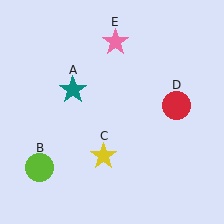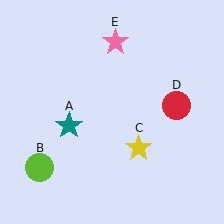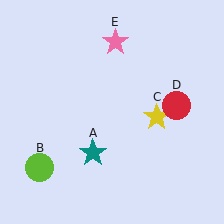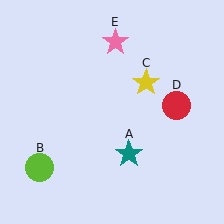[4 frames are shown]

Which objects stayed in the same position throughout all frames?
Lime circle (object B) and red circle (object D) and pink star (object E) remained stationary.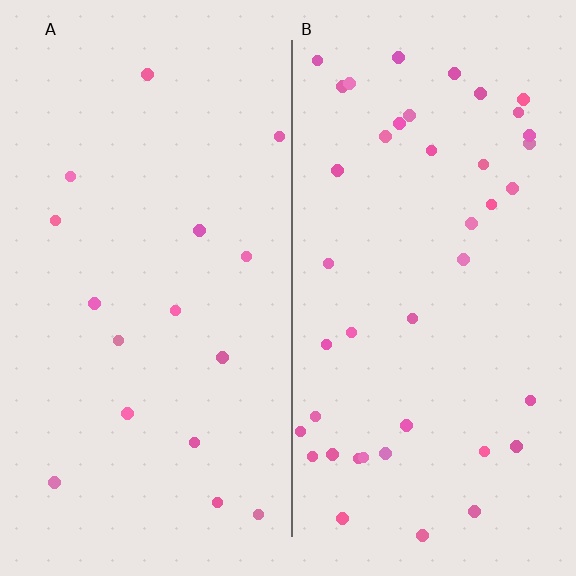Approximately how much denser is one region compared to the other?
Approximately 2.6× — region B over region A.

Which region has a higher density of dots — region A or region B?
B (the right).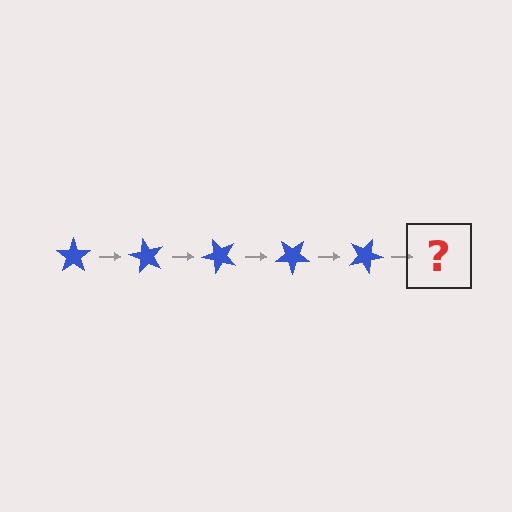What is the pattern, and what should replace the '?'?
The pattern is that the star rotates 60 degrees each step. The '?' should be a blue star rotated 300 degrees.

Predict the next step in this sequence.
The next step is a blue star rotated 300 degrees.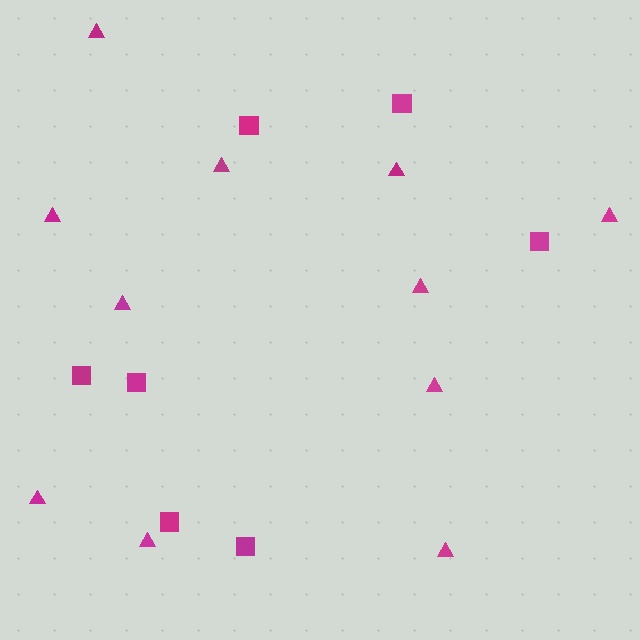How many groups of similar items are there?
There are 2 groups: one group of squares (7) and one group of triangles (11).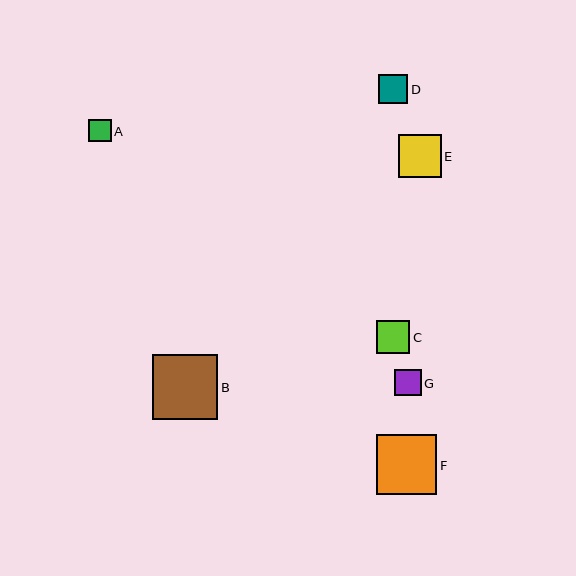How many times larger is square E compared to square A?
Square E is approximately 2.0 times the size of square A.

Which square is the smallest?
Square A is the smallest with a size of approximately 22 pixels.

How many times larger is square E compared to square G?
Square E is approximately 1.6 times the size of square G.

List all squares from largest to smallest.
From largest to smallest: B, F, E, C, D, G, A.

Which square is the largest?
Square B is the largest with a size of approximately 65 pixels.